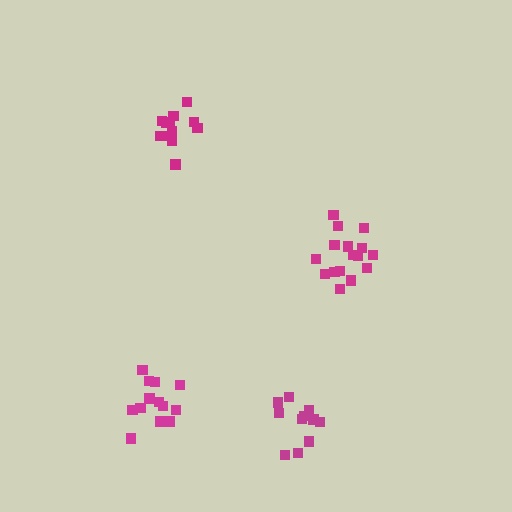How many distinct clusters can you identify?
There are 4 distinct clusters.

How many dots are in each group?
Group 1: 11 dots, Group 2: 13 dots, Group 3: 13 dots, Group 4: 16 dots (53 total).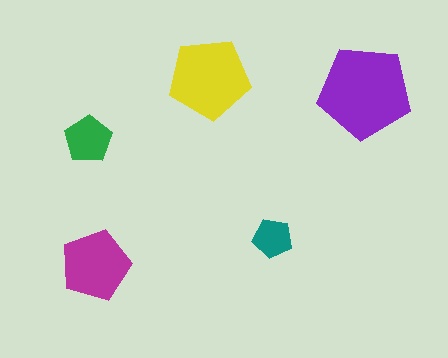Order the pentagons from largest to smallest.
the purple one, the yellow one, the magenta one, the green one, the teal one.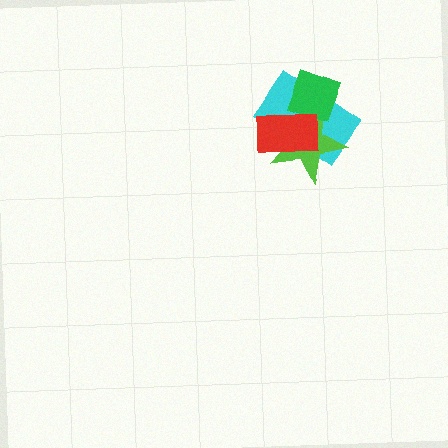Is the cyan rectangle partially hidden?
Yes, it is partially covered by another shape.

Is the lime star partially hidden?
Yes, it is partially covered by another shape.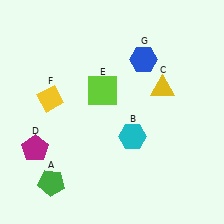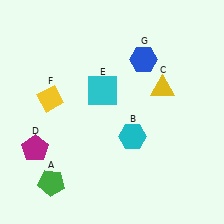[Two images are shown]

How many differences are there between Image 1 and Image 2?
There is 1 difference between the two images.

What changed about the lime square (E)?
In Image 1, E is lime. In Image 2, it changed to cyan.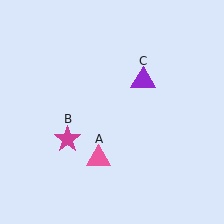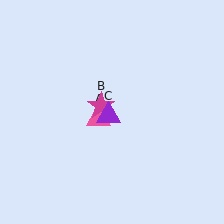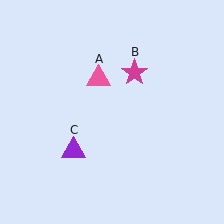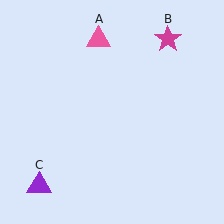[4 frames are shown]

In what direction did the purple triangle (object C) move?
The purple triangle (object C) moved down and to the left.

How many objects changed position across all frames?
3 objects changed position: pink triangle (object A), magenta star (object B), purple triangle (object C).